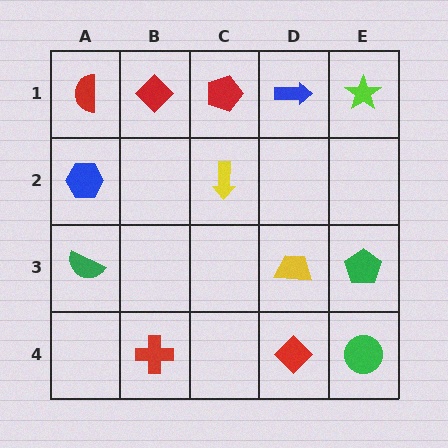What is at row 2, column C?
A yellow arrow.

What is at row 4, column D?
A red diamond.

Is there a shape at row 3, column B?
No, that cell is empty.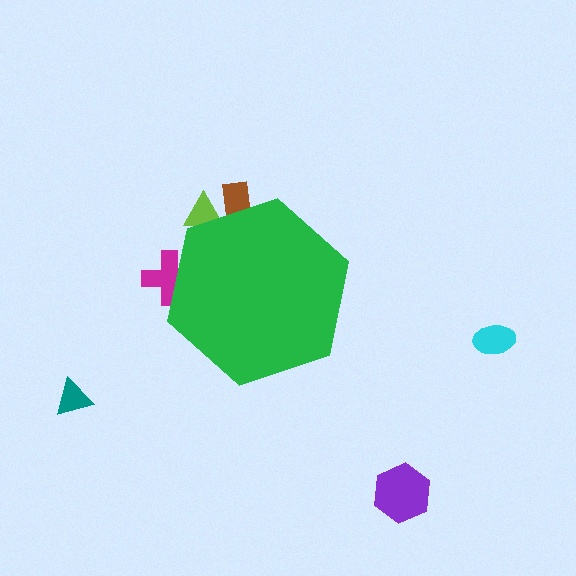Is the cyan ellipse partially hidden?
No, the cyan ellipse is fully visible.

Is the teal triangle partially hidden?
No, the teal triangle is fully visible.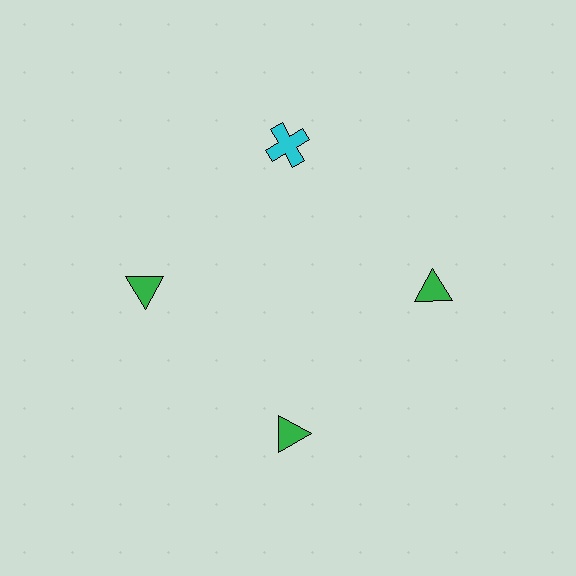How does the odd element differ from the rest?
It differs in both color (cyan instead of green) and shape (cross instead of triangle).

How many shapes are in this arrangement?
There are 4 shapes arranged in a ring pattern.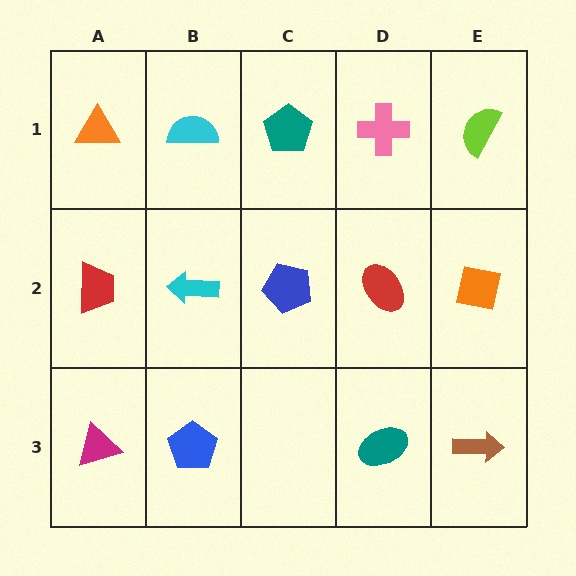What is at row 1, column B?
A cyan semicircle.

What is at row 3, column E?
A brown arrow.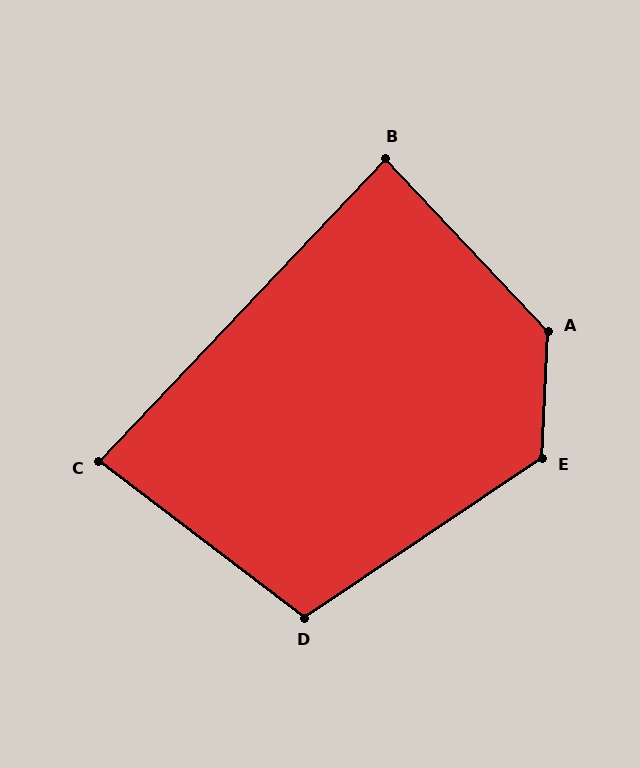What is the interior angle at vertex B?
Approximately 87 degrees (approximately right).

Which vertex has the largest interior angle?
A, at approximately 134 degrees.